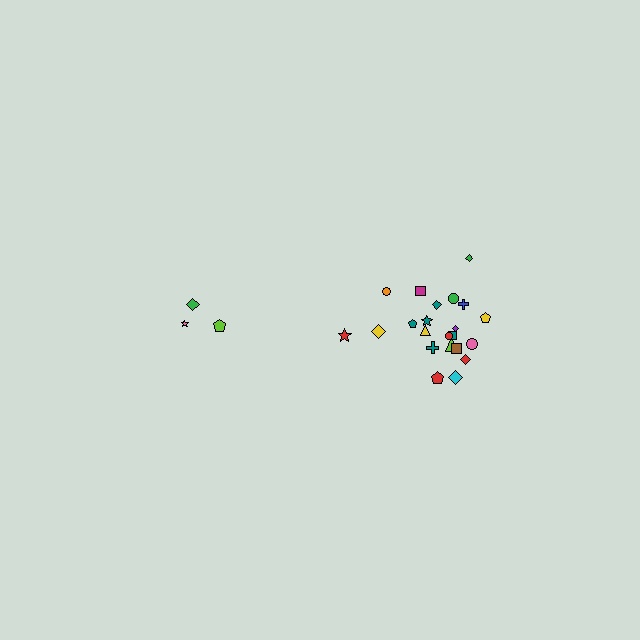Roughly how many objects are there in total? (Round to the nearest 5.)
Roughly 25 objects in total.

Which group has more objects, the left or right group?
The right group.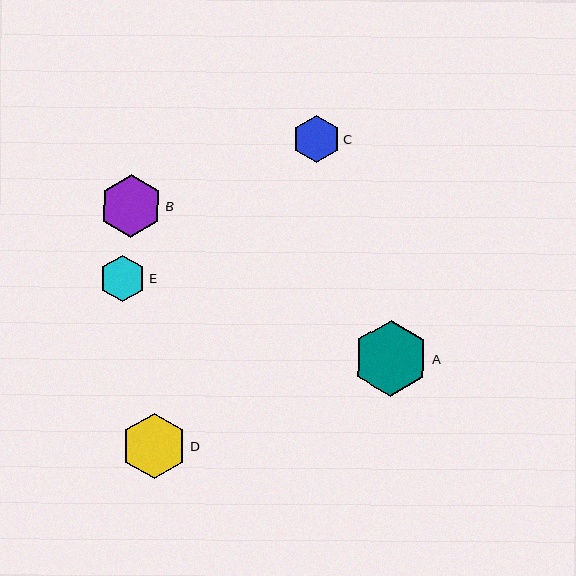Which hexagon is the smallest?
Hexagon E is the smallest with a size of approximately 47 pixels.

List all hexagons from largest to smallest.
From largest to smallest: A, D, B, C, E.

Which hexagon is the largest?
Hexagon A is the largest with a size of approximately 76 pixels.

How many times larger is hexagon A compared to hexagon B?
Hexagon A is approximately 1.2 times the size of hexagon B.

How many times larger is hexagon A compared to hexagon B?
Hexagon A is approximately 1.2 times the size of hexagon B.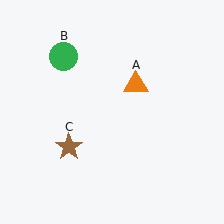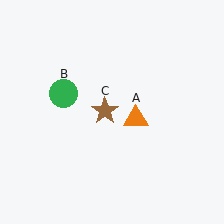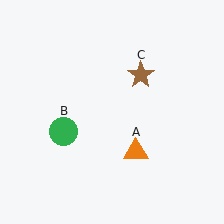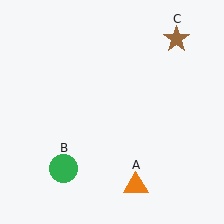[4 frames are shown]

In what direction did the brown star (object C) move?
The brown star (object C) moved up and to the right.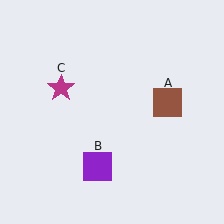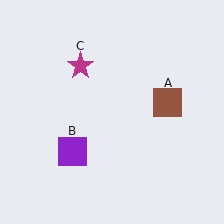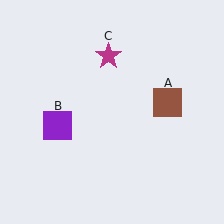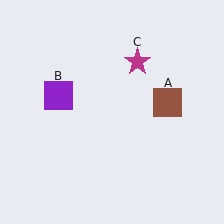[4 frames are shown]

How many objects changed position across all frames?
2 objects changed position: purple square (object B), magenta star (object C).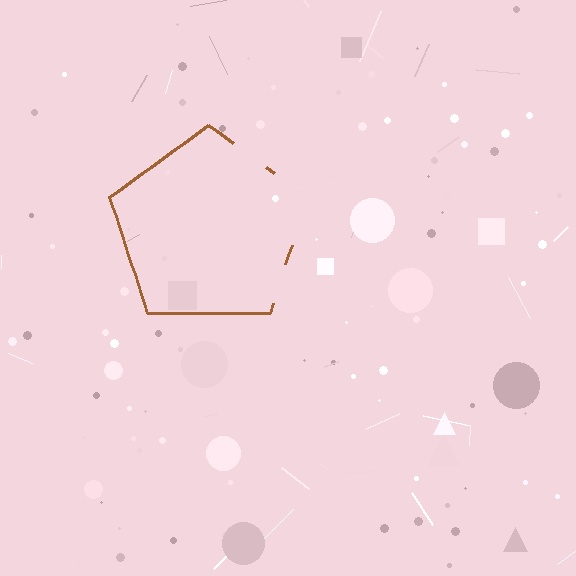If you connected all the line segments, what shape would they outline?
They would outline a pentagon.